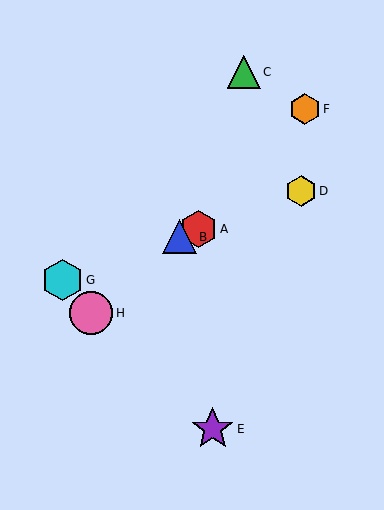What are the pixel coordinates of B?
Object B is at (179, 237).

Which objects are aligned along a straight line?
Objects A, B, D, G are aligned along a straight line.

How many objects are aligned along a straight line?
4 objects (A, B, D, G) are aligned along a straight line.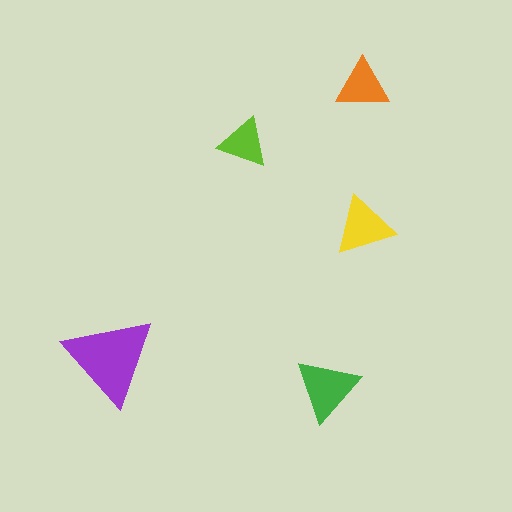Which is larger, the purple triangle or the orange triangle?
The purple one.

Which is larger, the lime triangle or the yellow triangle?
The yellow one.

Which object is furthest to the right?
The yellow triangle is rightmost.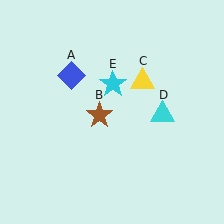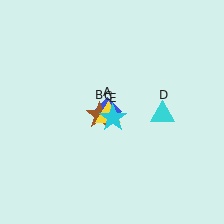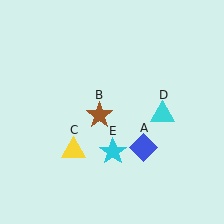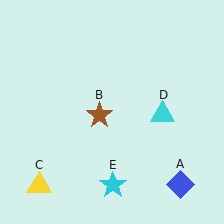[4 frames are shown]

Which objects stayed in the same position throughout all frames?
Brown star (object B) and cyan triangle (object D) remained stationary.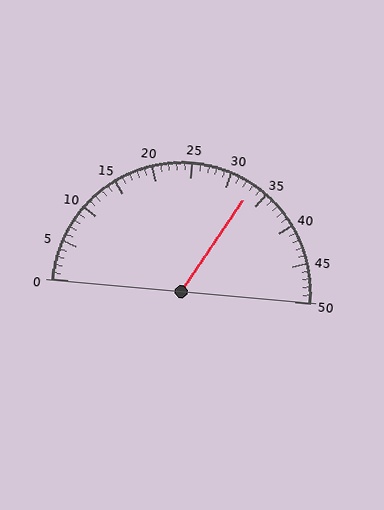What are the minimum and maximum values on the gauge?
The gauge ranges from 0 to 50.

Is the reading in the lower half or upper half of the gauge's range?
The reading is in the upper half of the range (0 to 50).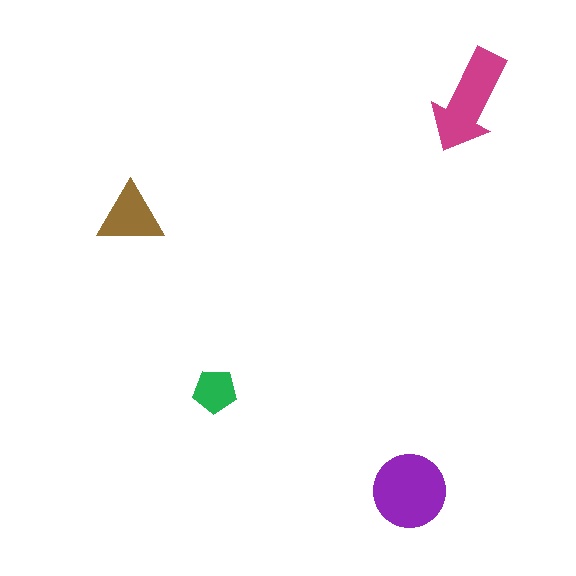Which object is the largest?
The purple circle.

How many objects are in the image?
There are 4 objects in the image.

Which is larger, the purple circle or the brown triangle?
The purple circle.